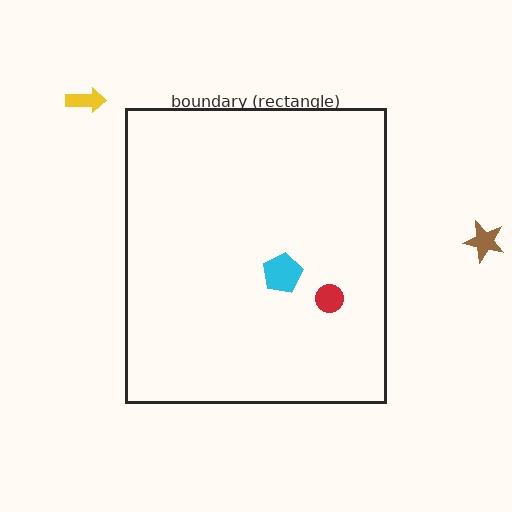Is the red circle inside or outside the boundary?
Inside.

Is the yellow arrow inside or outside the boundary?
Outside.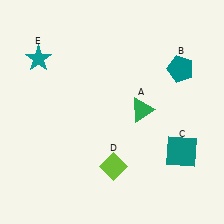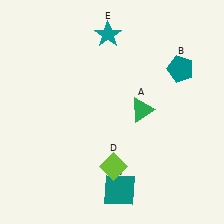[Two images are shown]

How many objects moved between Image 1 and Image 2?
2 objects moved between the two images.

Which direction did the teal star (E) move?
The teal star (E) moved right.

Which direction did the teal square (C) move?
The teal square (C) moved left.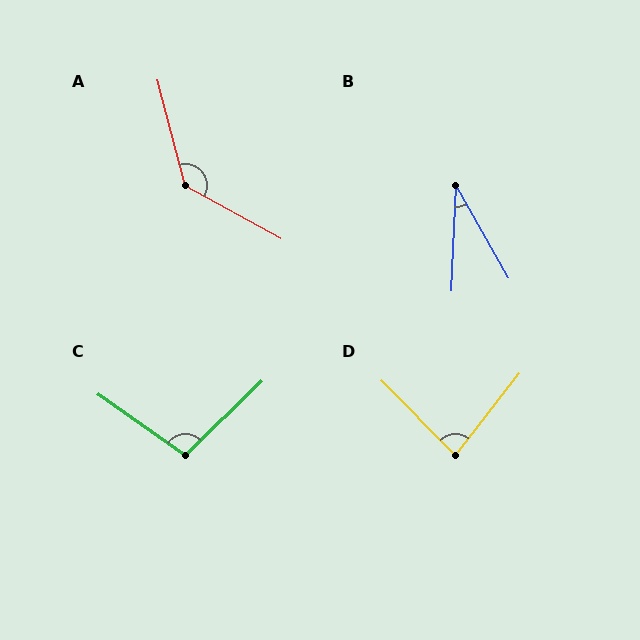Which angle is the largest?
A, at approximately 133 degrees.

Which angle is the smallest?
B, at approximately 32 degrees.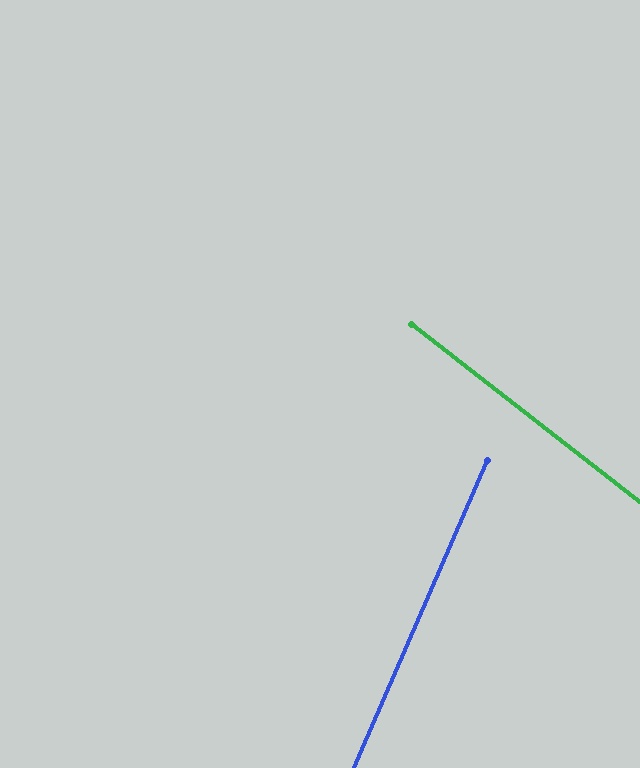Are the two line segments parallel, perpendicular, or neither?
Neither parallel nor perpendicular — they differ by about 76°.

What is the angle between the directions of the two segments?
Approximately 76 degrees.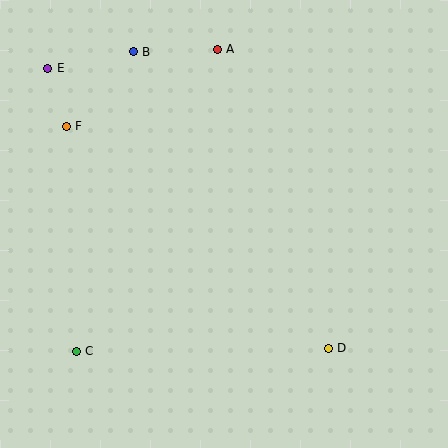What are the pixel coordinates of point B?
Point B is at (133, 52).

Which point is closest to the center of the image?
Point D at (328, 348) is closest to the center.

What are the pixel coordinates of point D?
Point D is at (328, 348).